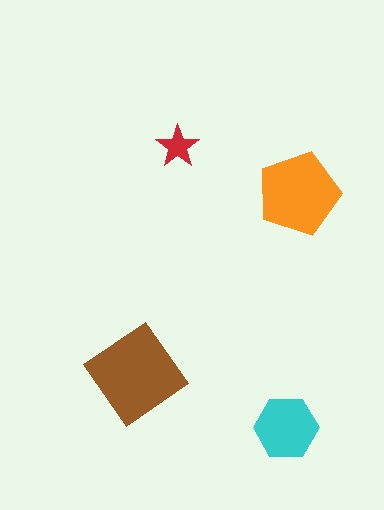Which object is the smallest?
The red star.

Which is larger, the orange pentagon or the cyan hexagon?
The orange pentagon.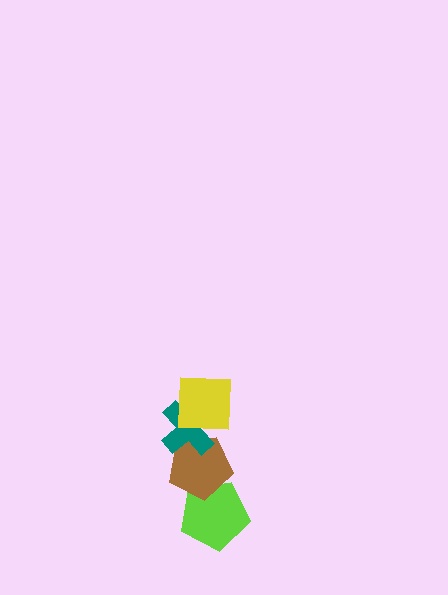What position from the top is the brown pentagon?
The brown pentagon is 3rd from the top.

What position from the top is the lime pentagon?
The lime pentagon is 4th from the top.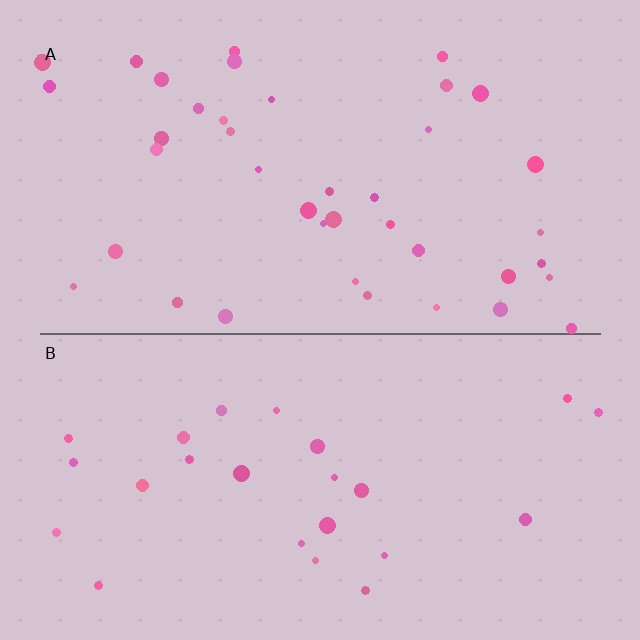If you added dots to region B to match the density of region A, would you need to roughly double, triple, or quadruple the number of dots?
Approximately double.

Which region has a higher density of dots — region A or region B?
A (the top).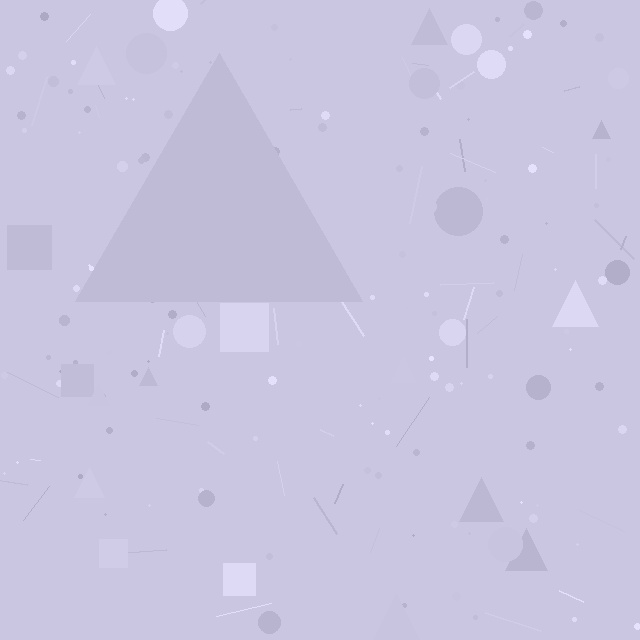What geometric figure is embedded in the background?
A triangle is embedded in the background.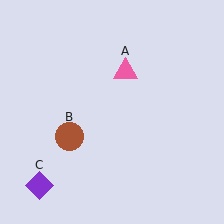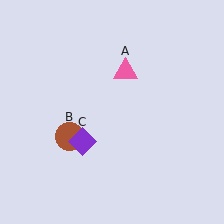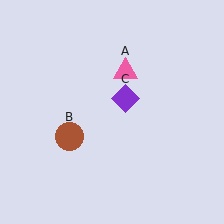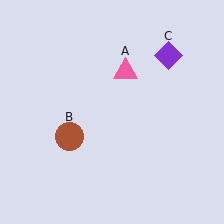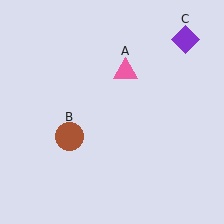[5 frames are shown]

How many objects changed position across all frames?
1 object changed position: purple diamond (object C).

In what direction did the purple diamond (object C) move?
The purple diamond (object C) moved up and to the right.